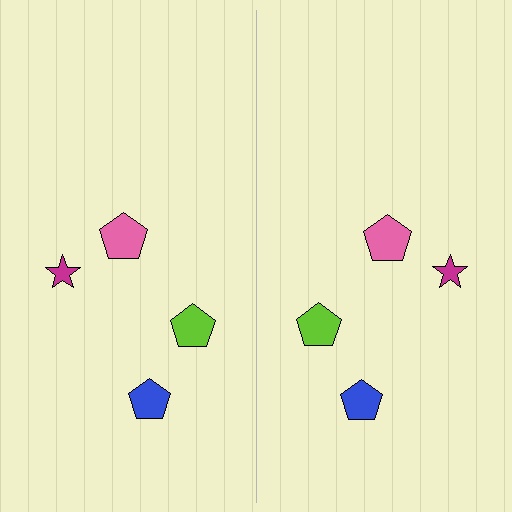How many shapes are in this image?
There are 8 shapes in this image.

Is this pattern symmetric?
Yes, this pattern has bilateral (reflection) symmetry.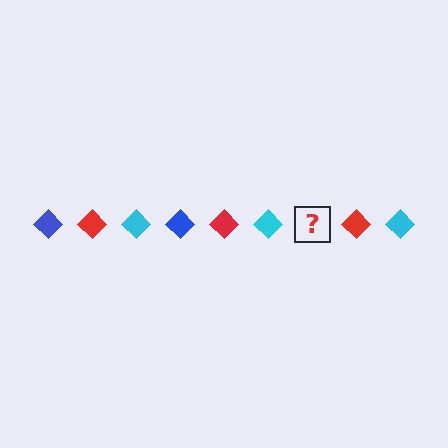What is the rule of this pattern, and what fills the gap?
The rule is that the pattern cycles through blue, red, cyan diamonds. The gap should be filled with a blue diamond.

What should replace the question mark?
The question mark should be replaced with a blue diamond.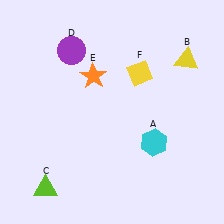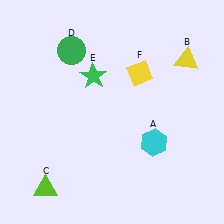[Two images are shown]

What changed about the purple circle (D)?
In Image 1, D is purple. In Image 2, it changed to green.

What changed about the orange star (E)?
In Image 1, E is orange. In Image 2, it changed to green.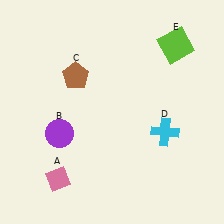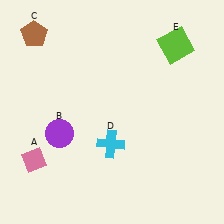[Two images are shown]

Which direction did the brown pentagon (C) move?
The brown pentagon (C) moved up.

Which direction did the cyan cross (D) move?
The cyan cross (D) moved left.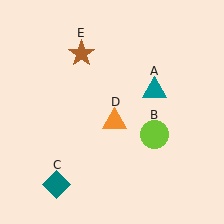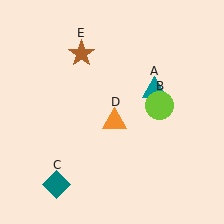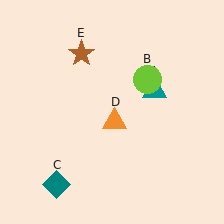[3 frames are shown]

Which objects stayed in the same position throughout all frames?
Teal triangle (object A) and teal diamond (object C) and orange triangle (object D) and brown star (object E) remained stationary.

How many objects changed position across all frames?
1 object changed position: lime circle (object B).